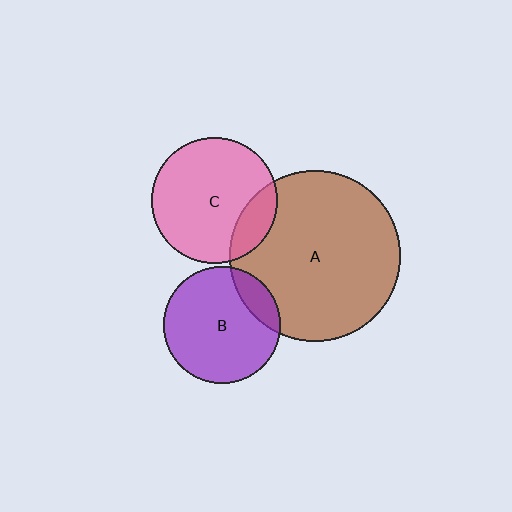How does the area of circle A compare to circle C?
Approximately 1.8 times.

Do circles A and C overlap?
Yes.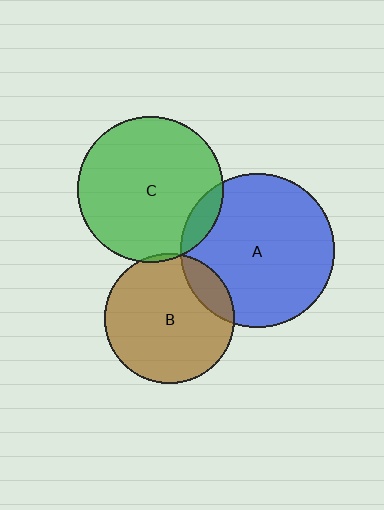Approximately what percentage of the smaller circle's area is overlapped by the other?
Approximately 15%.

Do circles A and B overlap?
Yes.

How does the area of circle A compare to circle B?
Approximately 1.4 times.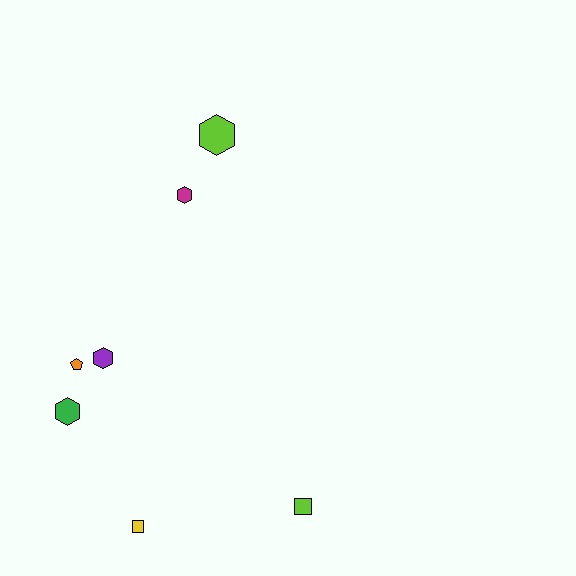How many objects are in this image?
There are 7 objects.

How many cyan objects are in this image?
There are no cyan objects.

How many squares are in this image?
There are 2 squares.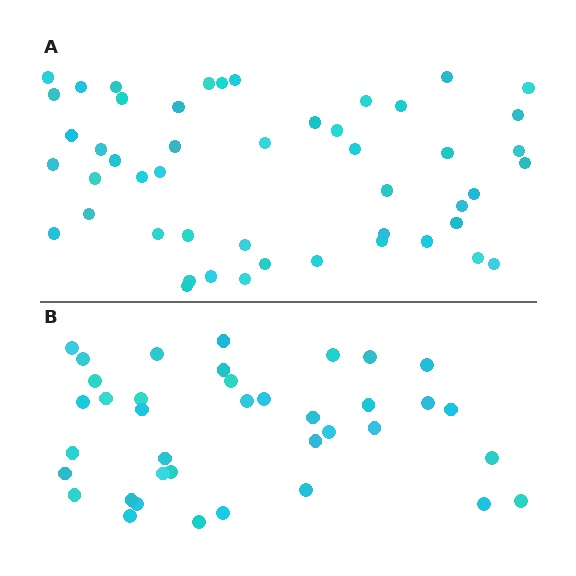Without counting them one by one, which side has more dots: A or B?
Region A (the top region) has more dots.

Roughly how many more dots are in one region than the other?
Region A has roughly 12 or so more dots than region B.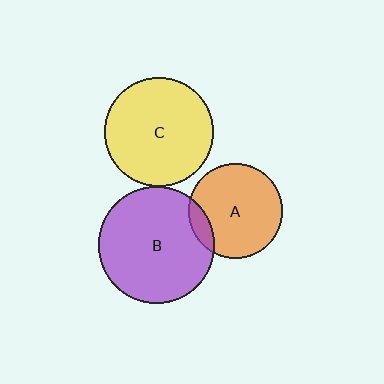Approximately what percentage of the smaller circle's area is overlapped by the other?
Approximately 10%.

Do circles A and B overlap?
Yes.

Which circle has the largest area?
Circle B (purple).